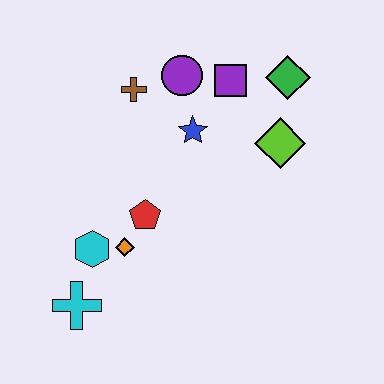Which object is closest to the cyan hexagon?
The orange diamond is closest to the cyan hexagon.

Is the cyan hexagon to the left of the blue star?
Yes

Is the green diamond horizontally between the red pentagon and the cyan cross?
No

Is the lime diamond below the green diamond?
Yes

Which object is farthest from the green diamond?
The cyan cross is farthest from the green diamond.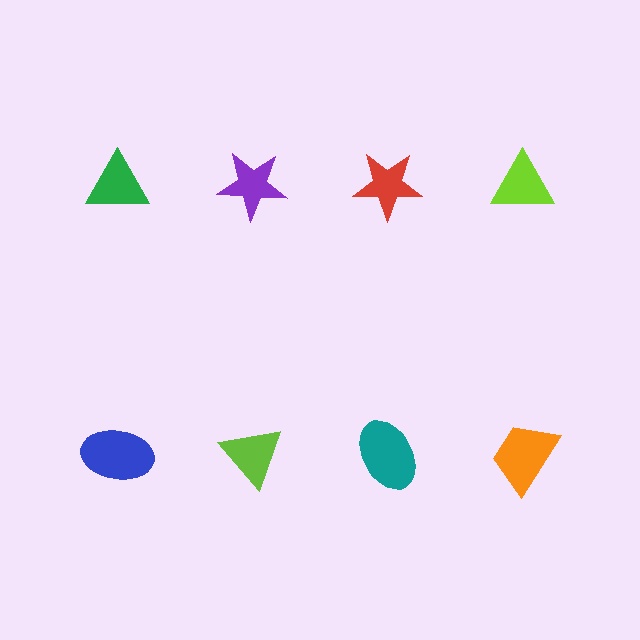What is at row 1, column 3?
A red star.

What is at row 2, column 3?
A teal ellipse.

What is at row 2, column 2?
A lime triangle.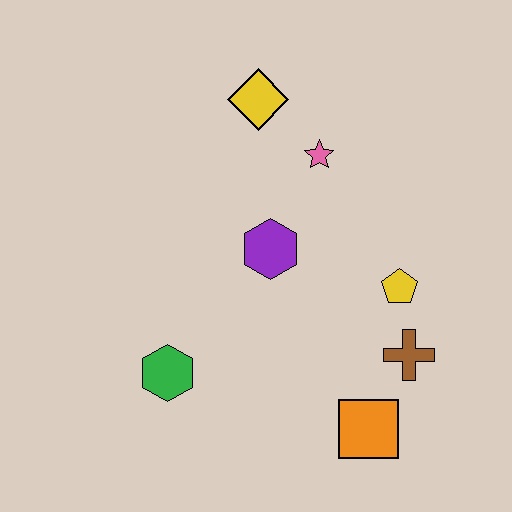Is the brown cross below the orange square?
No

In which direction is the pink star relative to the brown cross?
The pink star is above the brown cross.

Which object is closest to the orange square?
The brown cross is closest to the orange square.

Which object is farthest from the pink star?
The orange square is farthest from the pink star.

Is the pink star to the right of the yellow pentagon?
No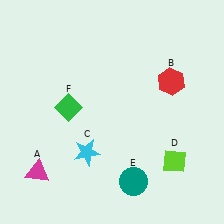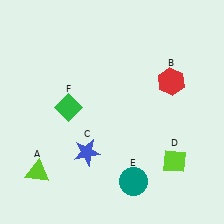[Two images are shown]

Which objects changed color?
A changed from magenta to lime. C changed from cyan to blue.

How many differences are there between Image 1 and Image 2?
There are 2 differences between the two images.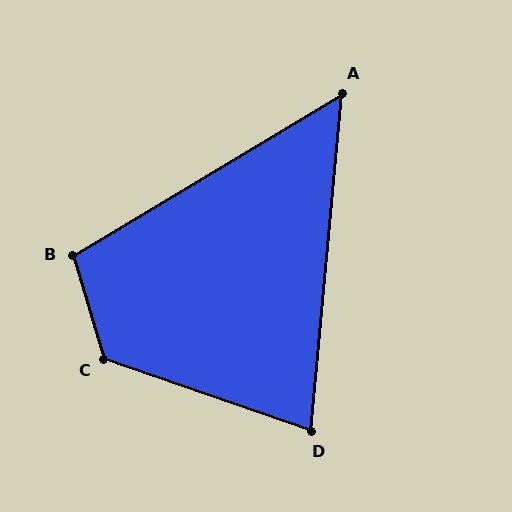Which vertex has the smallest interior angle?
A, at approximately 54 degrees.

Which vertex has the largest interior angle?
C, at approximately 126 degrees.